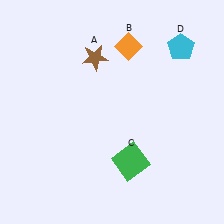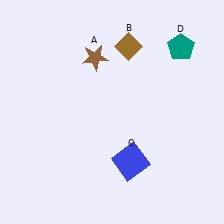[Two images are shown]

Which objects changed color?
B changed from orange to brown. C changed from green to blue. D changed from cyan to teal.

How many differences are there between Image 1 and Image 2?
There are 3 differences between the two images.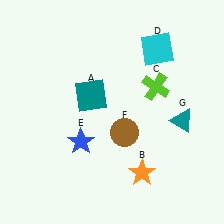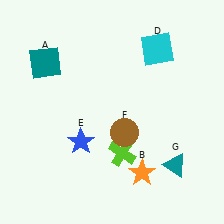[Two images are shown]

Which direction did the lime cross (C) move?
The lime cross (C) moved down.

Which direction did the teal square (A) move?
The teal square (A) moved left.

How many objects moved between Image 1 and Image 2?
3 objects moved between the two images.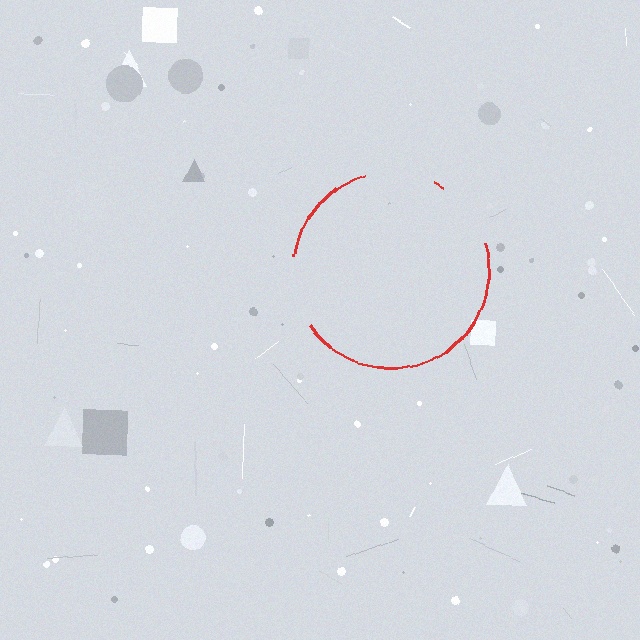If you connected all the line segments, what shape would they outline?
They would outline a circle.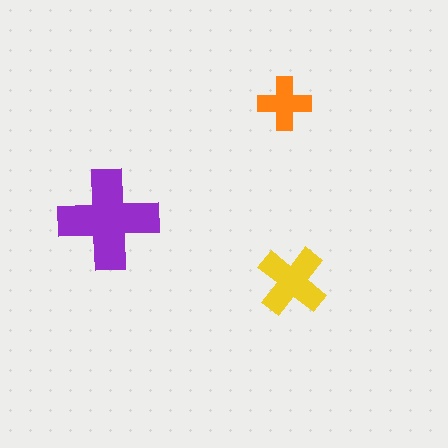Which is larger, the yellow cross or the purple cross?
The purple one.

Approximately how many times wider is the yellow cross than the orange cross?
About 1.5 times wider.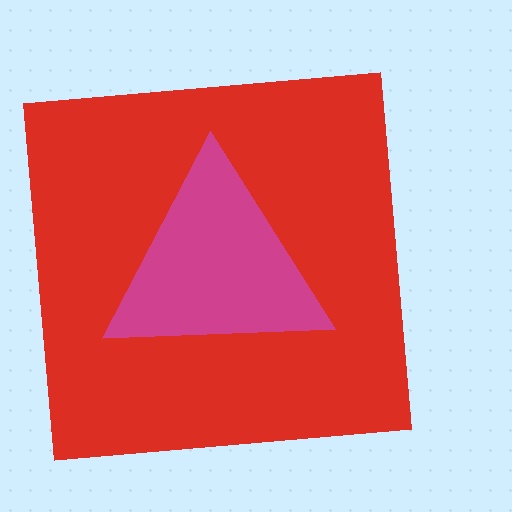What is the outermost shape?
The red square.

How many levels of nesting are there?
2.